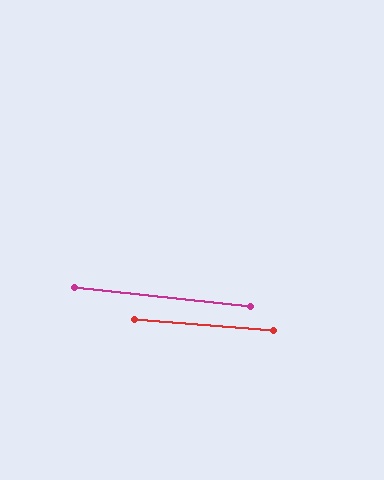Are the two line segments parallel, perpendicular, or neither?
Parallel — their directions differ by only 1.9°.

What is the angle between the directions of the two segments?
Approximately 2 degrees.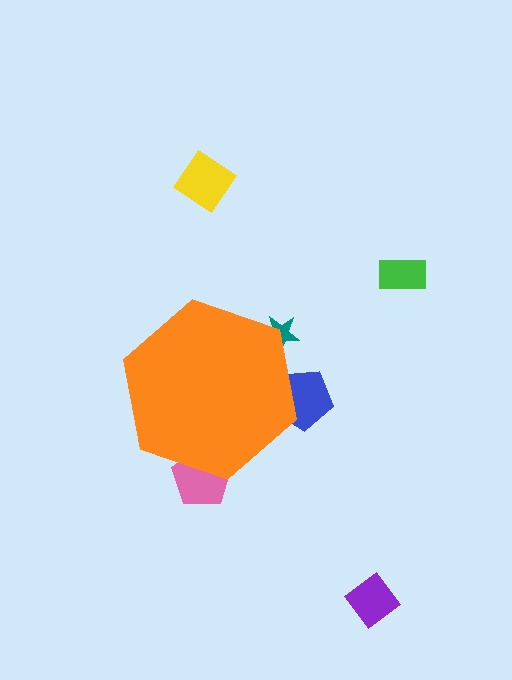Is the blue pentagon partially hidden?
Yes, the blue pentagon is partially hidden behind the orange hexagon.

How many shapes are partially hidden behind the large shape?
3 shapes are partially hidden.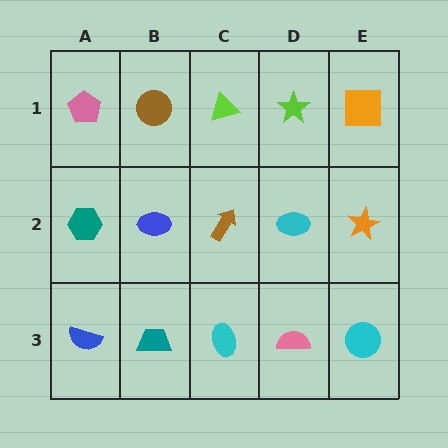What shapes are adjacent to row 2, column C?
A lime triangle (row 1, column C), a cyan ellipse (row 3, column C), a blue ellipse (row 2, column B), a cyan ellipse (row 2, column D).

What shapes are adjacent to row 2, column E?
An orange square (row 1, column E), a cyan circle (row 3, column E), a cyan ellipse (row 2, column D).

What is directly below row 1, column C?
A brown arrow.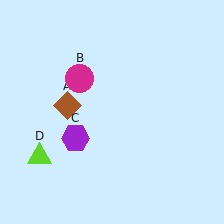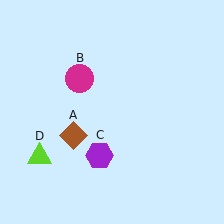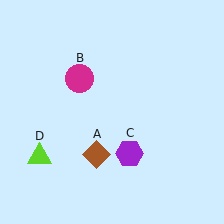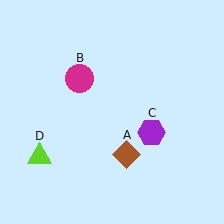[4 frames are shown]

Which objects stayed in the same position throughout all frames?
Magenta circle (object B) and lime triangle (object D) remained stationary.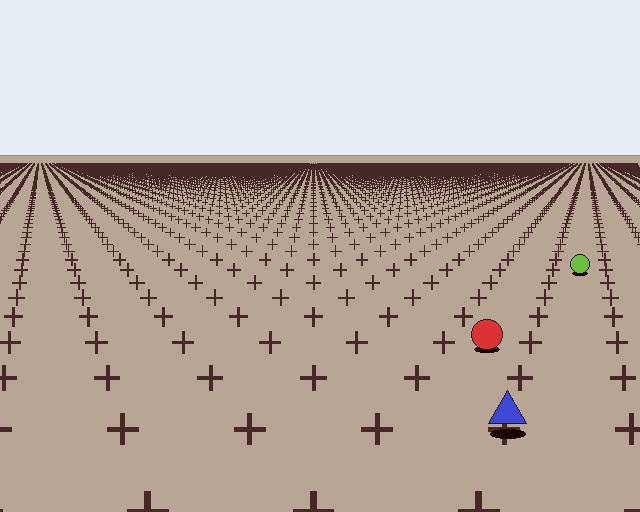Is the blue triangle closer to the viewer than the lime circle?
Yes. The blue triangle is closer — you can tell from the texture gradient: the ground texture is coarser near it.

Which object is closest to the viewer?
The blue triangle is closest. The texture marks near it are larger and more spread out.